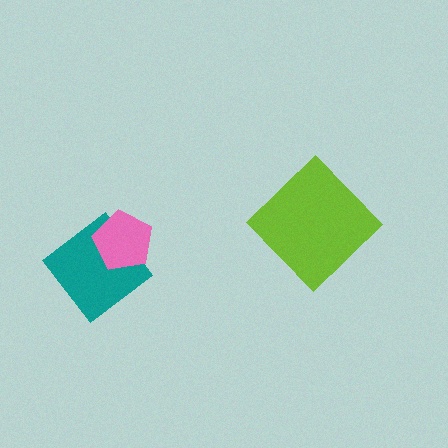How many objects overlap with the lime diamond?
0 objects overlap with the lime diamond.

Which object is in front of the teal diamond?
The pink pentagon is in front of the teal diamond.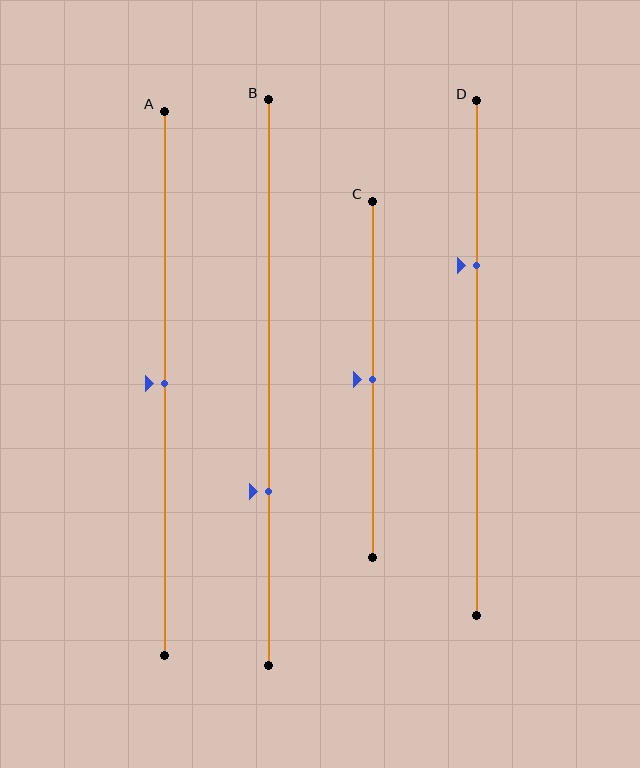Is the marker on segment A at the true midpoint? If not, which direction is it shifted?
Yes, the marker on segment A is at the true midpoint.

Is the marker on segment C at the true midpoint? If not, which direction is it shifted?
Yes, the marker on segment C is at the true midpoint.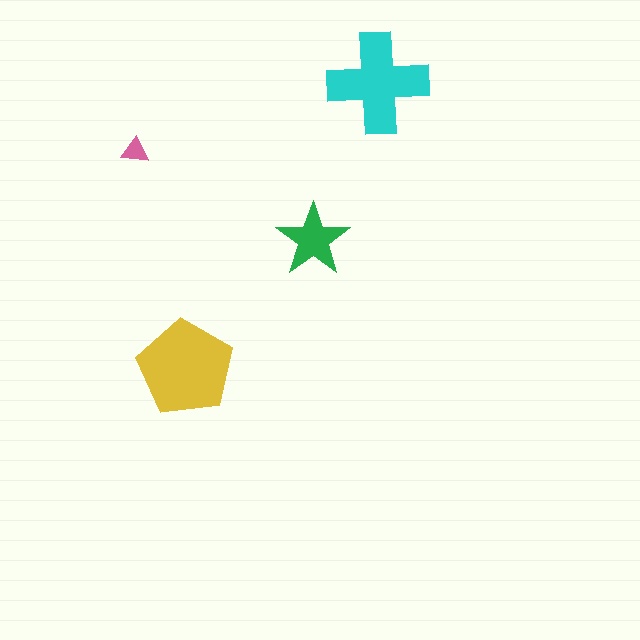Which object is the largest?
The yellow pentagon.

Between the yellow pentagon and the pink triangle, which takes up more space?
The yellow pentagon.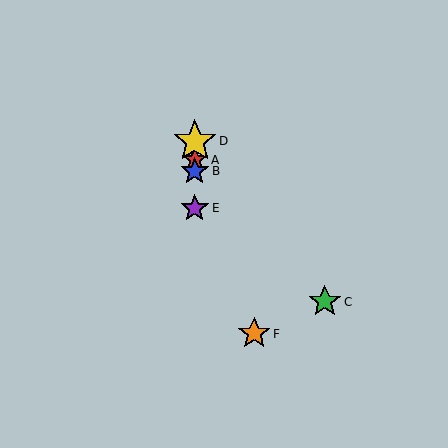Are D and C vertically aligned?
No, D is at x≈195 and C is at x≈325.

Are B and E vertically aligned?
Yes, both are at x≈195.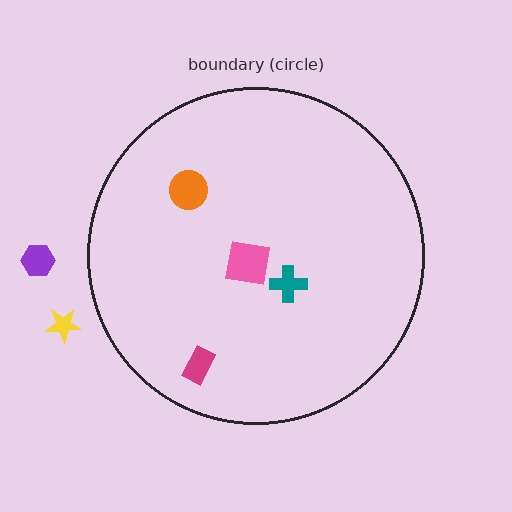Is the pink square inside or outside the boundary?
Inside.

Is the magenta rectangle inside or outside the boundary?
Inside.